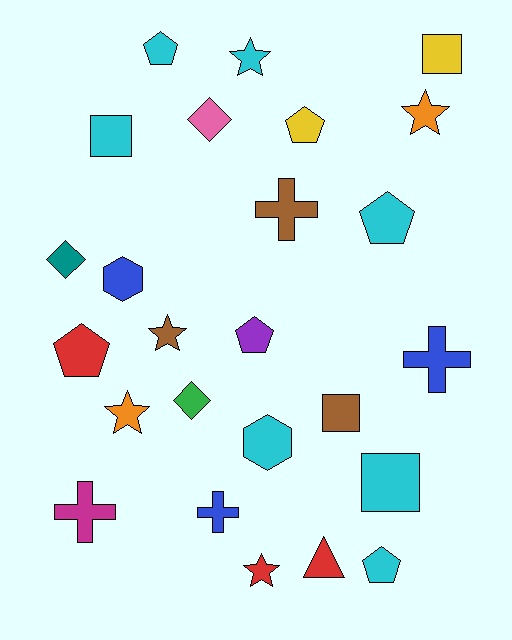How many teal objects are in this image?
There is 1 teal object.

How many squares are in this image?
There are 4 squares.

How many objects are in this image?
There are 25 objects.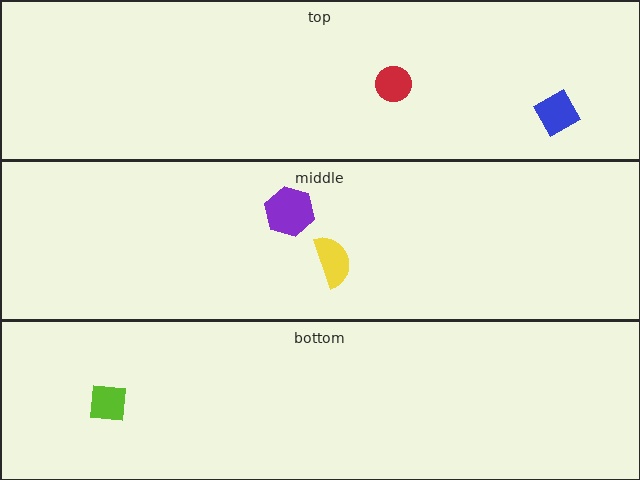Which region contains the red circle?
The top region.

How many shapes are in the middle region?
2.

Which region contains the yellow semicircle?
The middle region.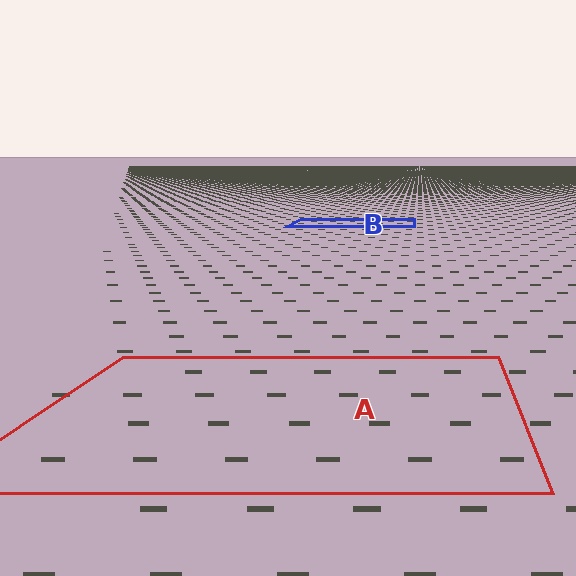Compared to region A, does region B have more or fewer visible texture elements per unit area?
Region B has more texture elements per unit area — they are packed more densely because it is farther away.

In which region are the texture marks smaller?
The texture marks are smaller in region B, because it is farther away.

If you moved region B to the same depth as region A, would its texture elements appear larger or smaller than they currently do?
They would appear larger. At a closer depth, the same texture elements are projected at a bigger on-screen size.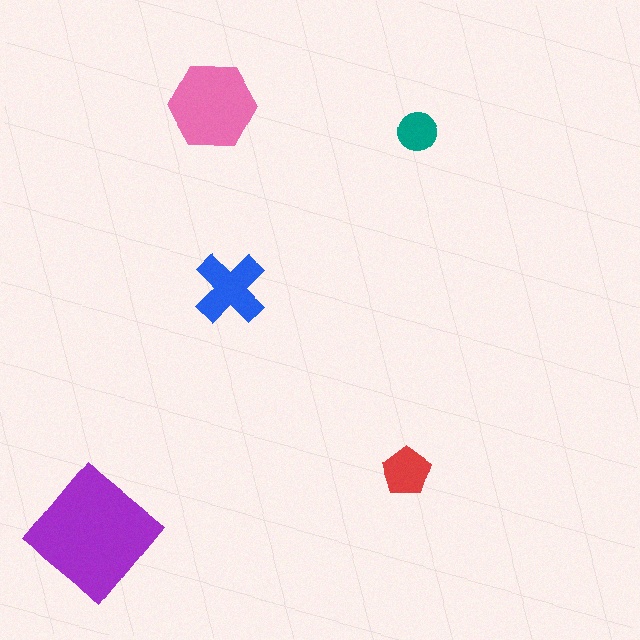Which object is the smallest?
The teal circle.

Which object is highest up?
The pink hexagon is topmost.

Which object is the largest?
The purple diamond.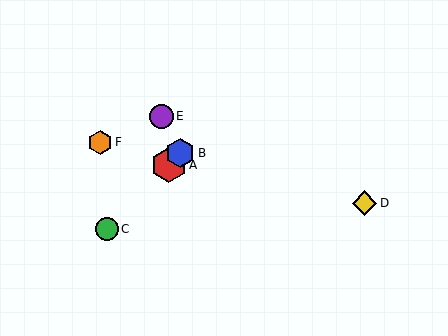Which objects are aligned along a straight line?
Objects A, B, C are aligned along a straight line.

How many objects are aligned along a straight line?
3 objects (A, B, C) are aligned along a straight line.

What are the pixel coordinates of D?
Object D is at (364, 203).